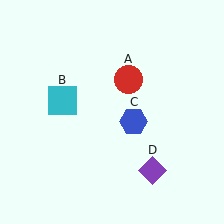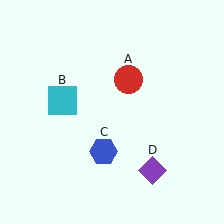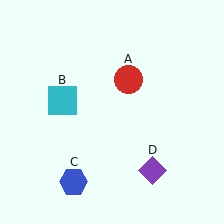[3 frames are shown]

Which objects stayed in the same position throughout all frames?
Red circle (object A) and cyan square (object B) and purple diamond (object D) remained stationary.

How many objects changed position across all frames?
1 object changed position: blue hexagon (object C).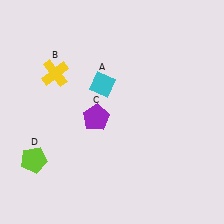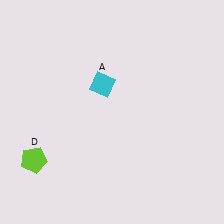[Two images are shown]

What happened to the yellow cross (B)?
The yellow cross (B) was removed in Image 2. It was in the top-left area of Image 1.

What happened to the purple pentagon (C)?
The purple pentagon (C) was removed in Image 2. It was in the bottom-left area of Image 1.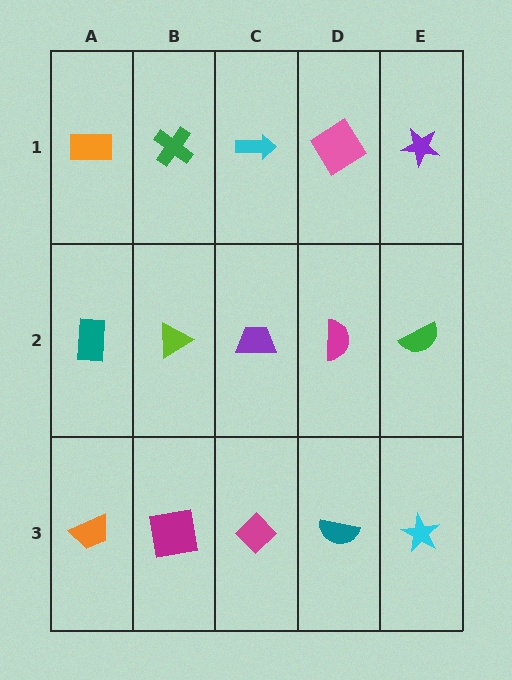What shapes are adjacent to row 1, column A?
A teal rectangle (row 2, column A), a green cross (row 1, column B).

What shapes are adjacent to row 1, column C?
A purple trapezoid (row 2, column C), a green cross (row 1, column B), a pink diamond (row 1, column D).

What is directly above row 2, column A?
An orange rectangle.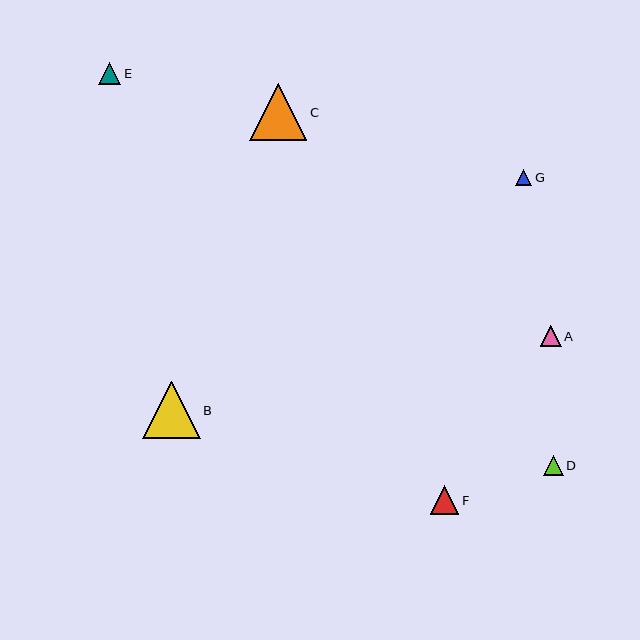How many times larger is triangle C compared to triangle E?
Triangle C is approximately 2.5 times the size of triangle E.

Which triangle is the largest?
Triangle B is the largest with a size of approximately 58 pixels.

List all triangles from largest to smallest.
From largest to smallest: B, C, F, E, A, D, G.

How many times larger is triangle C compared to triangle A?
Triangle C is approximately 2.7 times the size of triangle A.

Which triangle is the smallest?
Triangle G is the smallest with a size of approximately 16 pixels.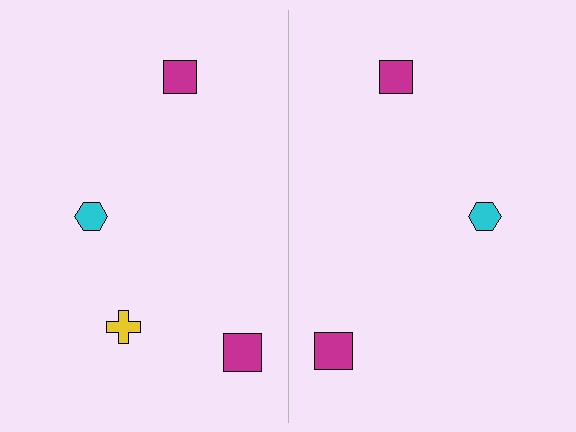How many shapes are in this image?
There are 7 shapes in this image.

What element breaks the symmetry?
A yellow cross is missing from the right side.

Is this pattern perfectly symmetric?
No, the pattern is not perfectly symmetric. A yellow cross is missing from the right side.